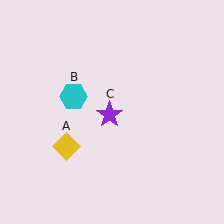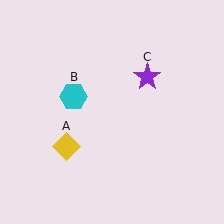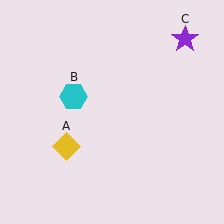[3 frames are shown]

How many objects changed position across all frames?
1 object changed position: purple star (object C).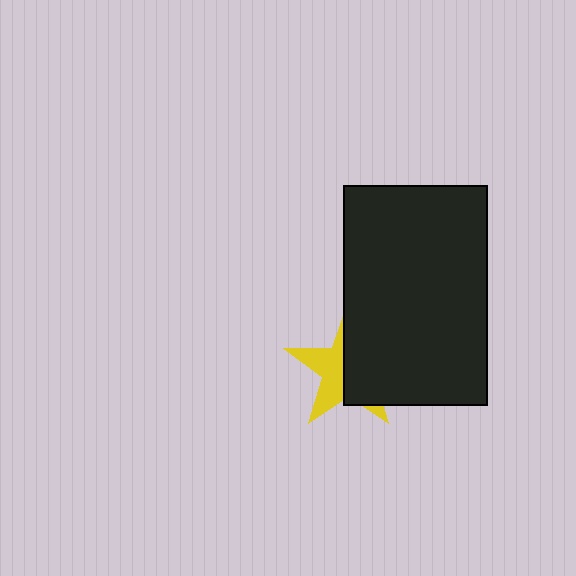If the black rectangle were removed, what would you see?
You would see the complete yellow star.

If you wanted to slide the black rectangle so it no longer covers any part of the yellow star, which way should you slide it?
Slide it right — that is the most direct way to separate the two shapes.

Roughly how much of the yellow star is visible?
About half of it is visible (roughly 46%).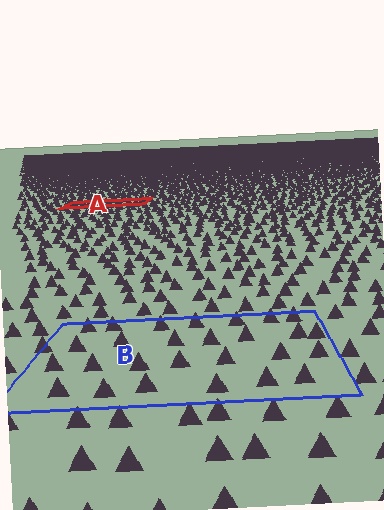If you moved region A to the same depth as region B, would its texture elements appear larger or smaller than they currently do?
They would appear larger. At a closer depth, the same texture elements are projected at a bigger on-screen size.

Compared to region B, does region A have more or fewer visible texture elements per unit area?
Region A has more texture elements per unit area — they are packed more densely because it is farther away.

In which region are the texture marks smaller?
The texture marks are smaller in region A, because it is farther away.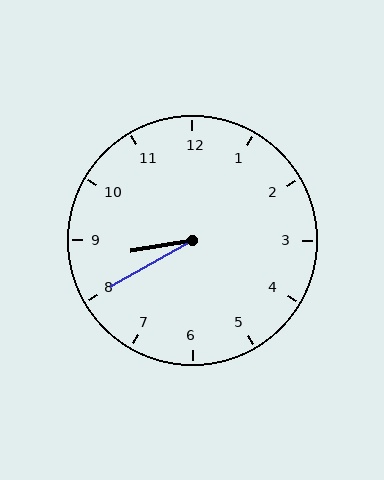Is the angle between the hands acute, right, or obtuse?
It is acute.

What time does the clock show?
8:40.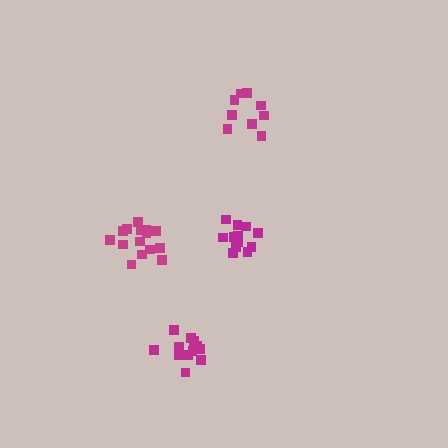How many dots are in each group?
Group 1: 14 dots, Group 2: 14 dots, Group 3: 9 dots, Group 4: 15 dots (52 total).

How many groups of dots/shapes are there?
There are 4 groups.